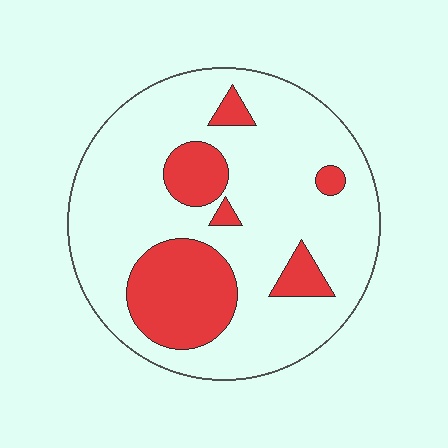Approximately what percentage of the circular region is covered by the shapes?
Approximately 25%.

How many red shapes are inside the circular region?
6.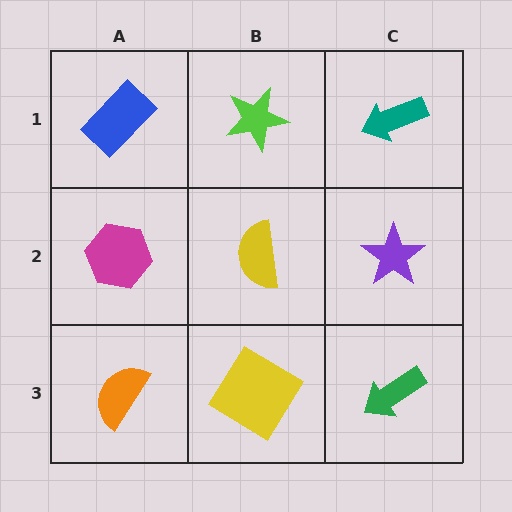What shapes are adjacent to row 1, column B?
A yellow semicircle (row 2, column B), a blue rectangle (row 1, column A), a teal arrow (row 1, column C).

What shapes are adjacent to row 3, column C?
A purple star (row 2, column C), a yellow diamond (row 3, column B).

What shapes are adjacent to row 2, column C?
A teal arrow (row 1, column C), a green arrow (row 3, column C), a yellow semicircle (row 2, column B).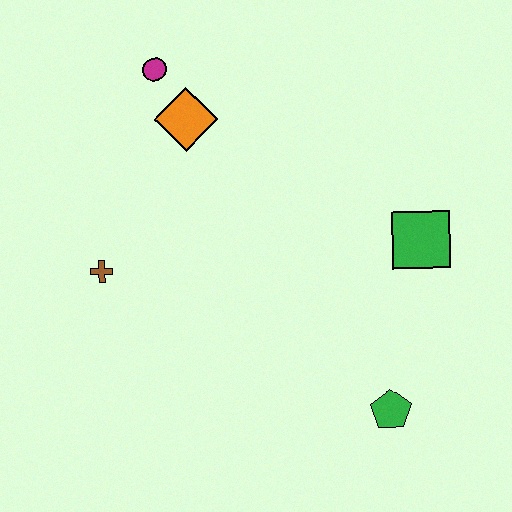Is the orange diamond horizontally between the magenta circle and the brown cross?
No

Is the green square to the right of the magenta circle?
Yes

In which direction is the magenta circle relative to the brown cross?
The magenta circle is above the brown cross.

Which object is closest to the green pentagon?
The green square is closest to the green pentagon.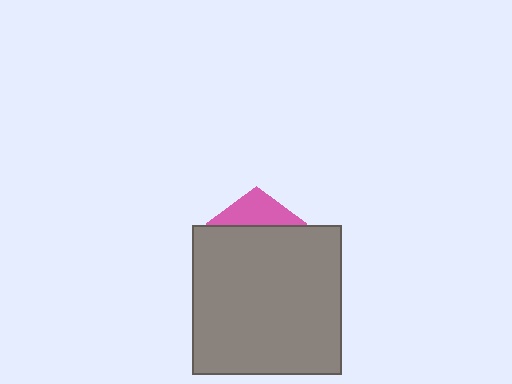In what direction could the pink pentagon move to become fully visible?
The pink pentagon could move up. That would shift it out from behind the gray square entirely.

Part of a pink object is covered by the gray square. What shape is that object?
It is a pentagon.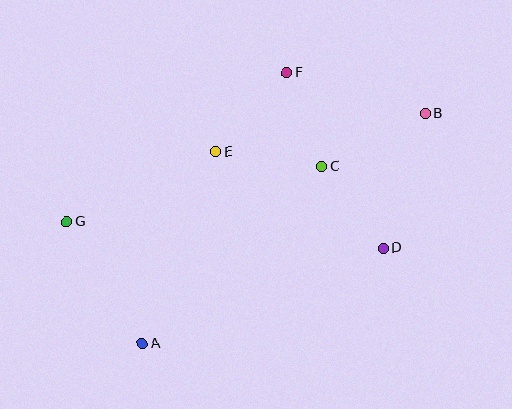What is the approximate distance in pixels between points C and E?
The distance between C and E is approximately 107 pixels.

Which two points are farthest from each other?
Points B and G are farthest from each other.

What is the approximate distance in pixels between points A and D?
The distance between A and D is approximately 259 pixels.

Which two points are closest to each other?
Points C and F are closest to each other.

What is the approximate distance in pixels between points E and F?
The distance between E and F is approximately 106 pixels.